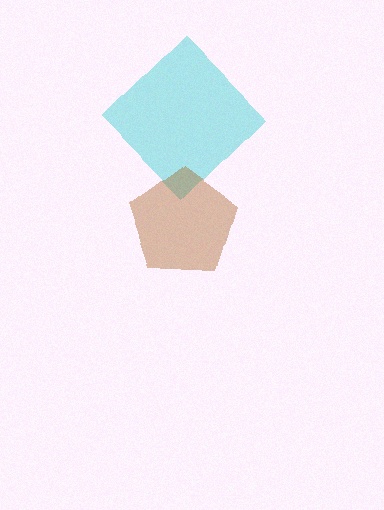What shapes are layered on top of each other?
The layered shapes are: a cyan diamond, a brown pentagon.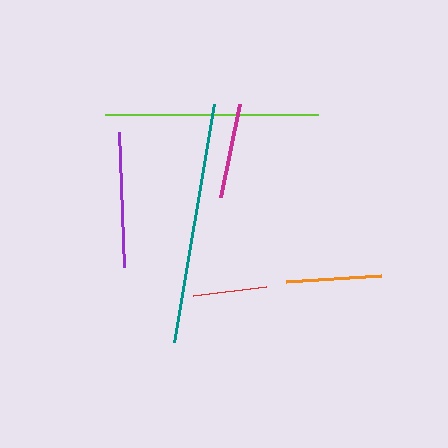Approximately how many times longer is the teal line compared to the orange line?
The teal line is approximately 2.5 times the length of the orange line.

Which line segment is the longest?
The teal line is the longest at approximately 241 pixels.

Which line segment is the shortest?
The red line is the shortest at approximately 74 pixels.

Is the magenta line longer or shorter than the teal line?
The teal line is longer than the magenta line.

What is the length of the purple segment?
The purple segment is approximately 134 pixels long.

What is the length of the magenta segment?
The magenta segment is approximately 95 pixels long.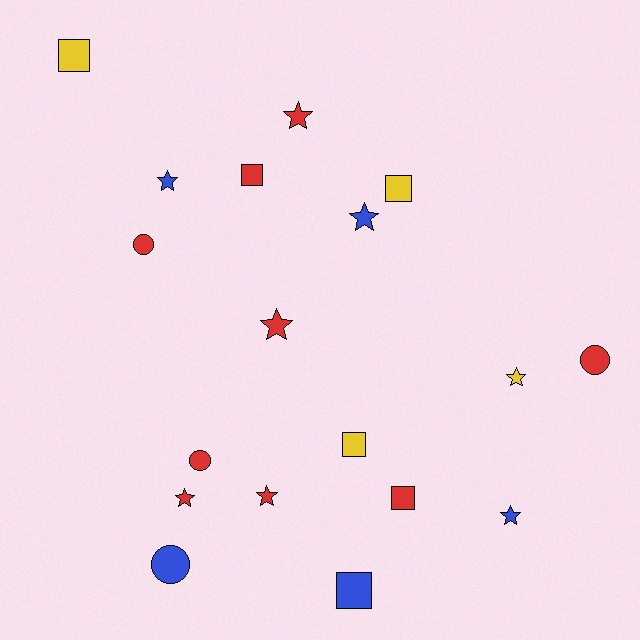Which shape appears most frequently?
Star, with 8 objects.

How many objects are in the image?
There are 18 objects.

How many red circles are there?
There are 3 red circles.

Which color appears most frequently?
Red, with 9 objects.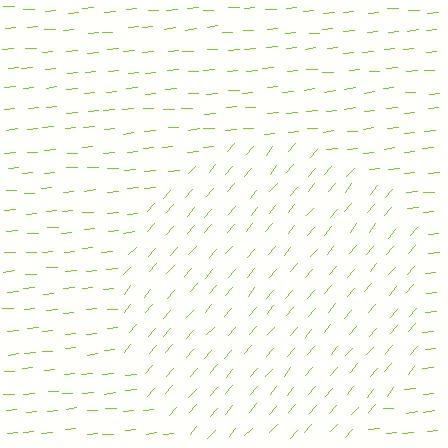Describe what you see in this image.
The image is filled with small lime line segments. A circle region in the image has lines oriented differently from the surrounding lines, creating a visible texture boundary.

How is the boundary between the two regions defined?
The boundary is defined purely by a change in line orientation (approximately 45 degrees difference). All lines are the same color and thickness.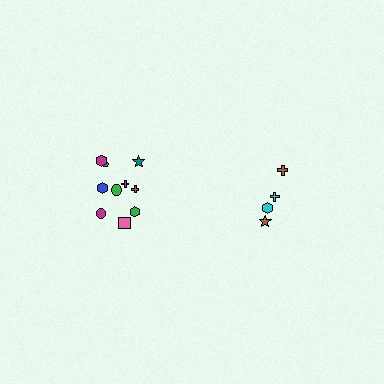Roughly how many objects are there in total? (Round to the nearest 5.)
Roughly 15 objects in total.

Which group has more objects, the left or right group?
The left group.